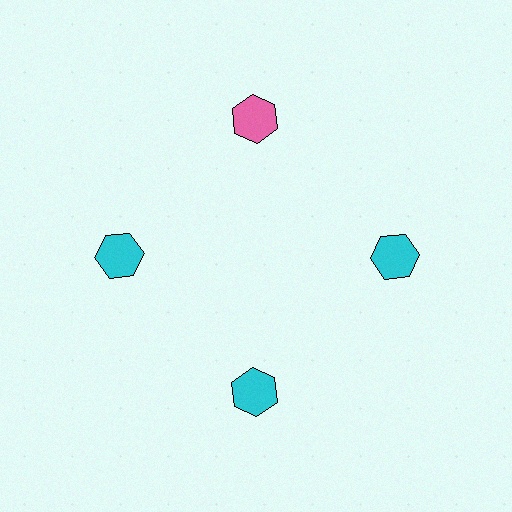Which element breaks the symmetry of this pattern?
The pink hexagon at roughly the 12 o'clock position breaks the symmetry. All other shapes are cyan hexagons.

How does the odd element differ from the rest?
It has a different color: pink instead of cyan.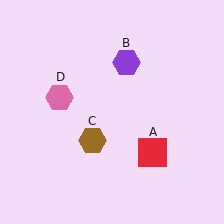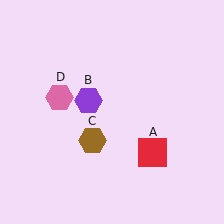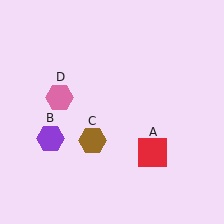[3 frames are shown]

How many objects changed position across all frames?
1 object changed position: purple hexagon (object B).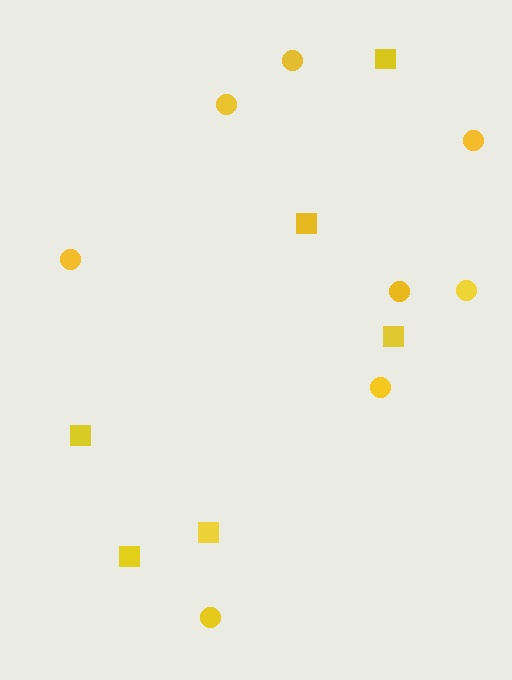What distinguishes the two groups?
There are 2 groups: one group of squares (6) and one group of circles (8).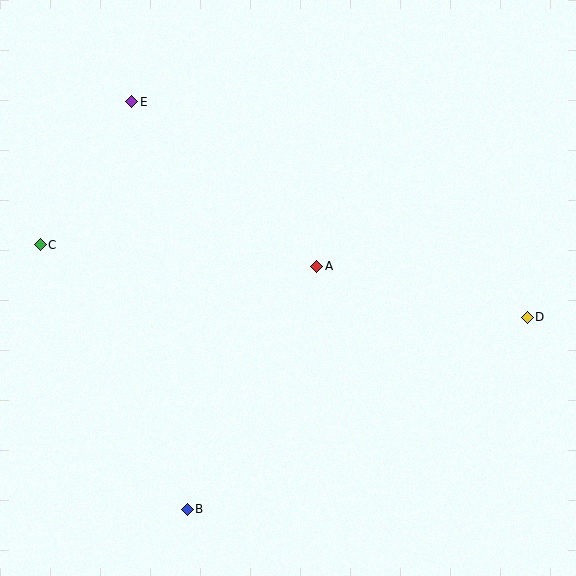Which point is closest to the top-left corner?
Point E is closest to the top-left corner.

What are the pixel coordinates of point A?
Point A is at (317, 266).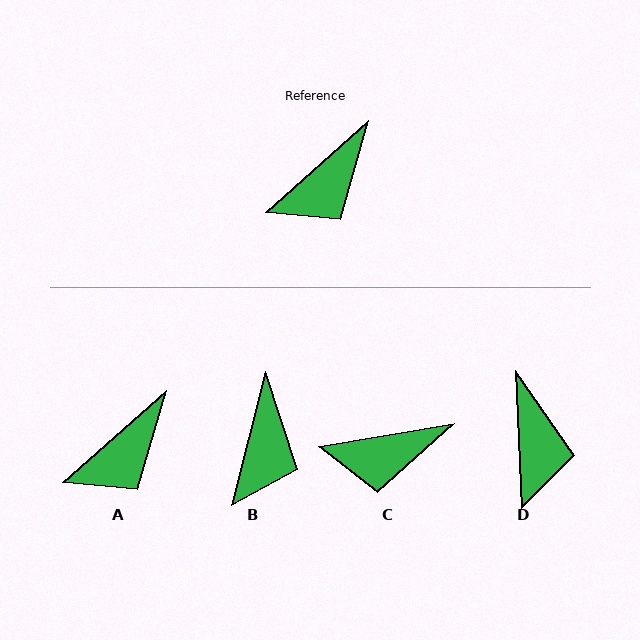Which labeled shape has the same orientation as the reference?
A.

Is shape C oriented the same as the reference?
No, it is off by about 32 degrees.